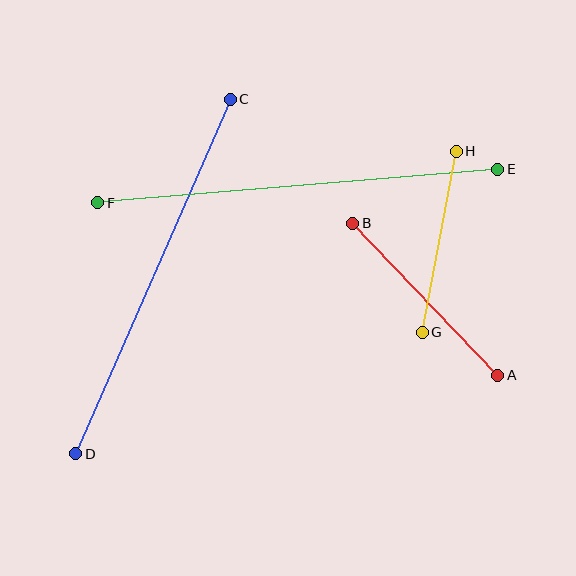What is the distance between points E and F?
The distance is approximately 401 pixels.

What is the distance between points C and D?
The distance is approximately 387 pixels.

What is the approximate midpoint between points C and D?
The midpoint is at approximately (153, 276) pixels.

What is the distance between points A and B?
The distance is approximately 210 pixels.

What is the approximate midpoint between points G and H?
The midpoint is at approximately (439, 242) pixels.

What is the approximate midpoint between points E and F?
The midpoint is at approximately (298, 186) pixels.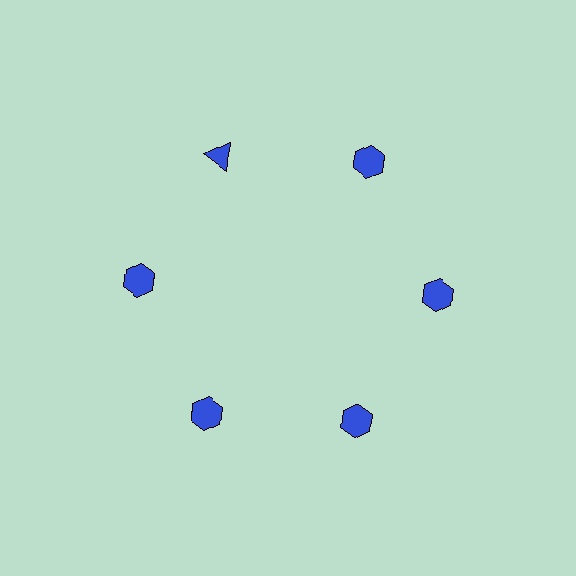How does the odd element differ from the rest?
It has a different shape: triangle instead of hexagon.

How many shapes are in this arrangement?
There are 6 shapes arranged in a ring pattern.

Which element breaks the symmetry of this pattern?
The blue triangle at roughly the 11 o'clock position breaks the symmetry. All other shapes are blue hexagons.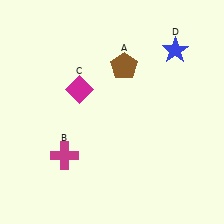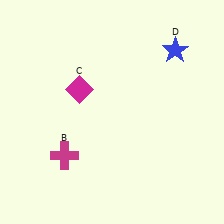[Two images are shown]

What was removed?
The brown pentagon (A) was removed in Image 2.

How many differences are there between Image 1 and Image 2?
There is 1 difference between the two images.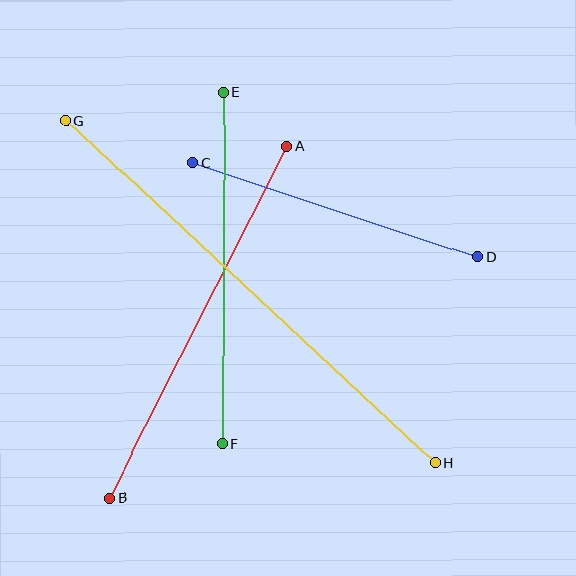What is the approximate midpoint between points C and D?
The midpoint is at approximately (335, 210) pixels.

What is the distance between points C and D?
The distance is approximately 300 pixels.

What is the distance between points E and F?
The distance is approximately 352 pixels.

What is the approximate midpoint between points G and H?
The midpoint is at approximately (250, 291) pixels.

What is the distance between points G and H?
The distance is approximately 503 pixels.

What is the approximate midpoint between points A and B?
The midpoint is at approximately (198, 322) pixels.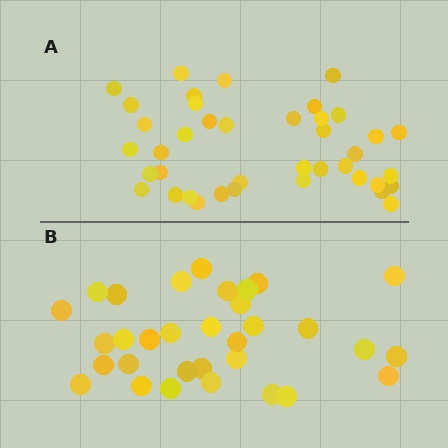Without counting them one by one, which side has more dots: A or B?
Region A (the top region) has more dots.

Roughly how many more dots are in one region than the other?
Region A has roughly 8 or so more dots than region B.